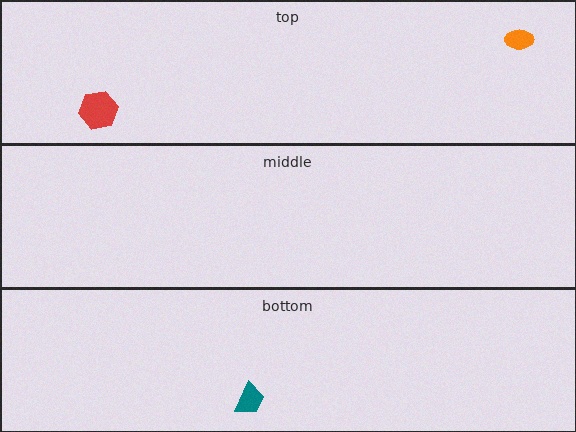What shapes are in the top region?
The orange ellipse, the red hexagon.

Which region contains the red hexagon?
The top region.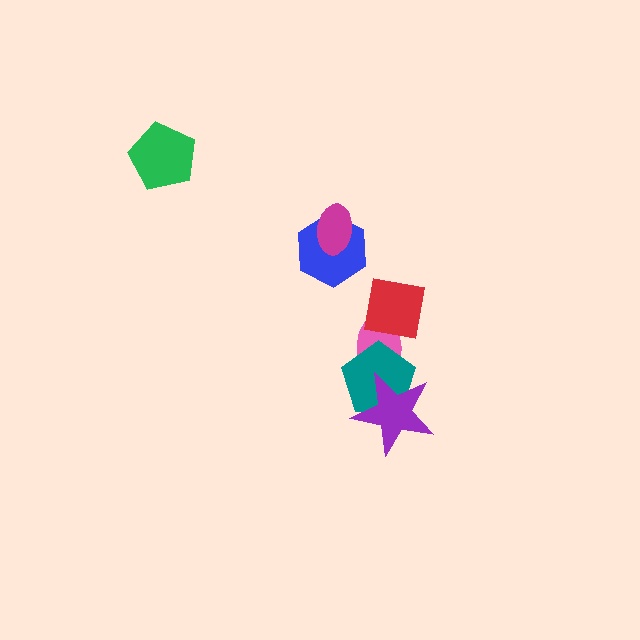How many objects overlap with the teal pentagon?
2 objects overlap with the teal pentagon.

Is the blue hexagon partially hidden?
Yes, it is partially covered by another shape.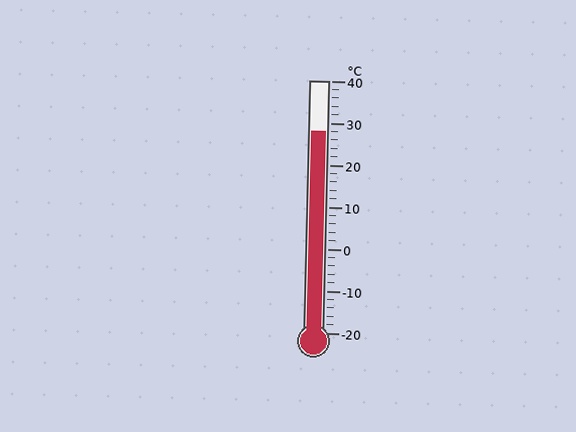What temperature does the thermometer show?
The thermometer shows approximately 28°C.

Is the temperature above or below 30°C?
The temperature is below 30°C.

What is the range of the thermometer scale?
The thermometer scale ranges from -20°C to 40°C.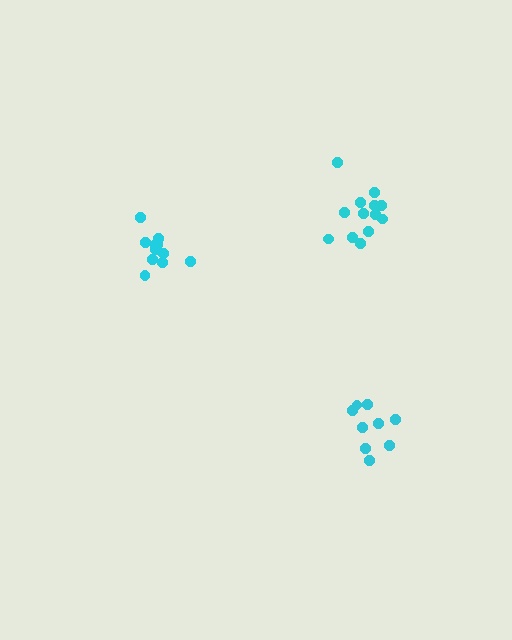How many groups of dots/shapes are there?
There are 3 groups.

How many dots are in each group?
Group 1: 13 dots, Group 2: 11 dots, Group 3: 9 dots (33 total).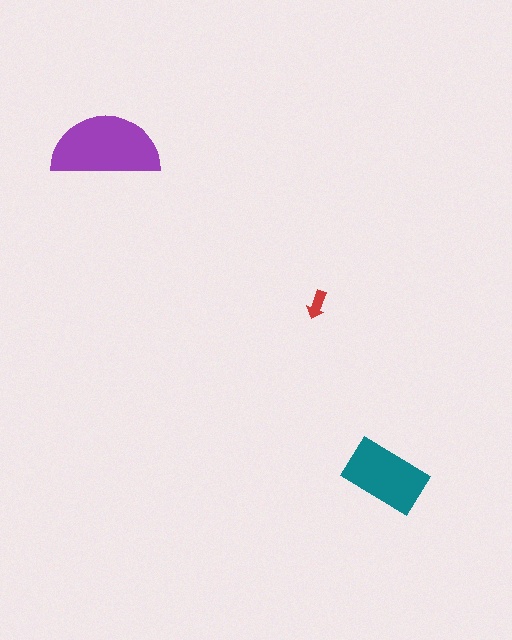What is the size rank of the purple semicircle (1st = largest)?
1st.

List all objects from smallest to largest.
The red arrow, the teal rectangle, the purple semicircle.